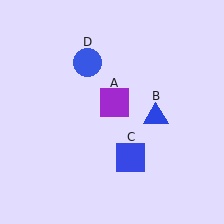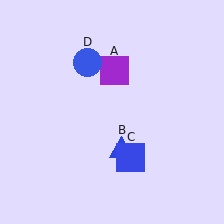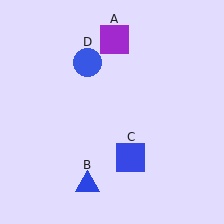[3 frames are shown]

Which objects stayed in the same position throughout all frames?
Blue square (object C) and blue circle (object D) remained stationary.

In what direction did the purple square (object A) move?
The purple square (object A) moved up.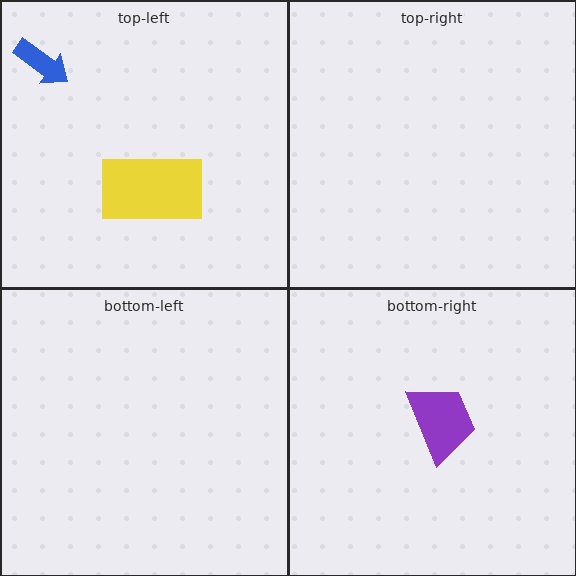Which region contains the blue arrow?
The top-left region.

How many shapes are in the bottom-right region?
1.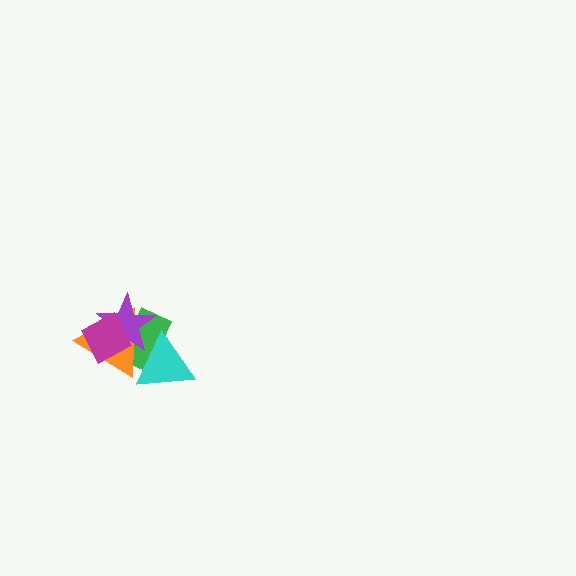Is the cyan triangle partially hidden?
Yes, it is partially covered by another shape.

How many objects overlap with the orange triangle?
4 objects overlap with the orange triangle.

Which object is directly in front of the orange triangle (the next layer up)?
The cyan triangle is directly in front of the orange triangle.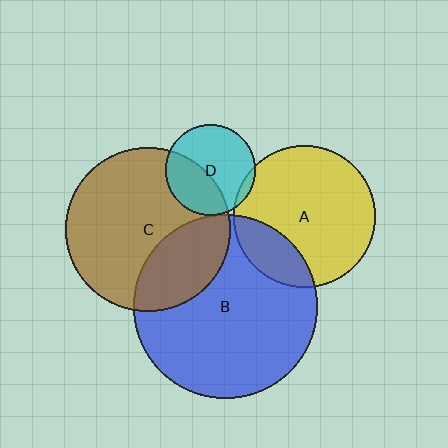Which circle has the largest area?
Circle B (blue).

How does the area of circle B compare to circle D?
Approximately 4.1 times.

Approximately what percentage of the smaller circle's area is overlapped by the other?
Approximately 30%.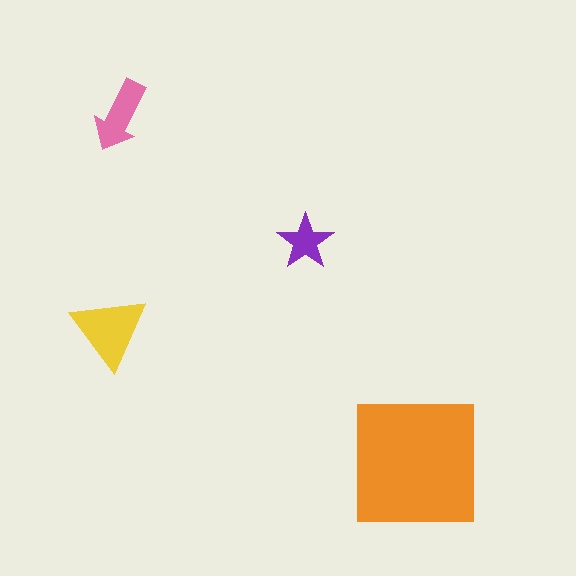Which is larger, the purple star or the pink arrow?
The pink arrow.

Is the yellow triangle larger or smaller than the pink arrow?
Larger.